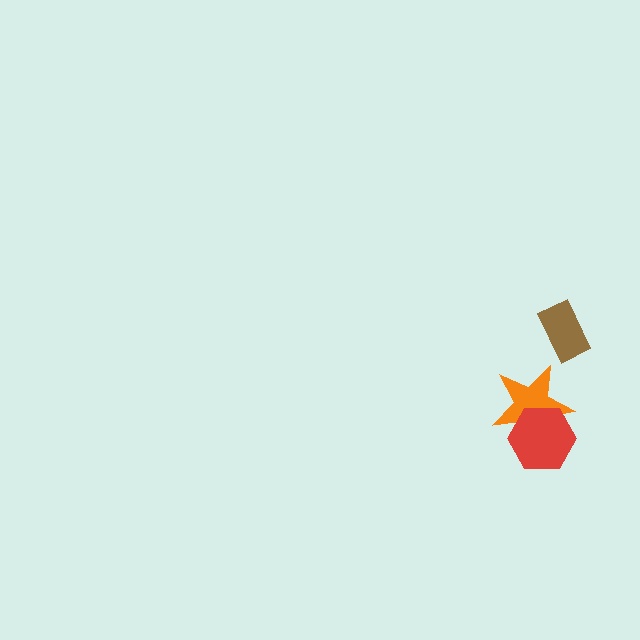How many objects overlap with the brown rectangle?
0 objects overlap with the brown rectangle.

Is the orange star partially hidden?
Yes, it is partially covered by another shape.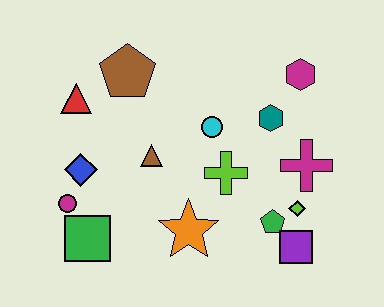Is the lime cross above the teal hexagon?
No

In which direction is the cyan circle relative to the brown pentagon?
The cyan circle is to the right of the brown pentagon.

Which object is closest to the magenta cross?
The lime diamond is closest to the magenta cross.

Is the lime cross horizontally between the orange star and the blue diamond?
No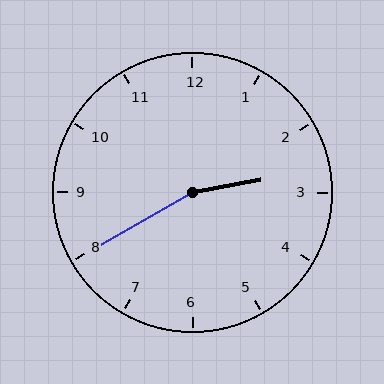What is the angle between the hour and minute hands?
Approximately 160 degrees.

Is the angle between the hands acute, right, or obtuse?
It is obtuse.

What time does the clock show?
2:40.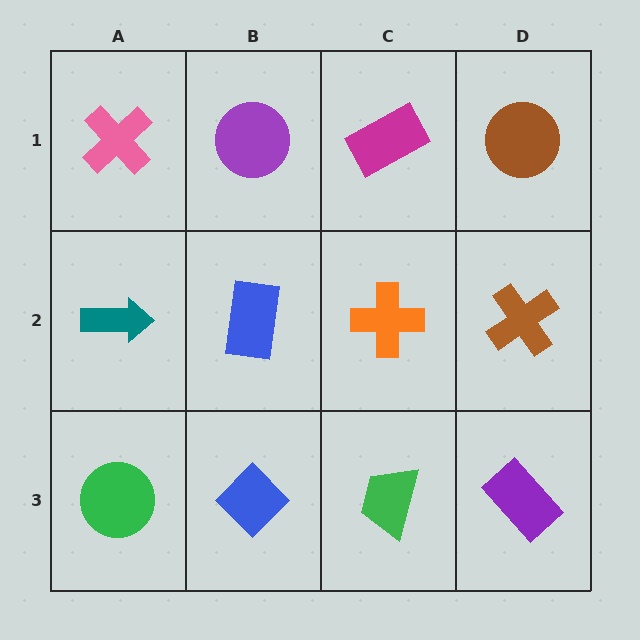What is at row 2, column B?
A blue rectangle.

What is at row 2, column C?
An orange cross.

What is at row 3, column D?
A purple rectangle.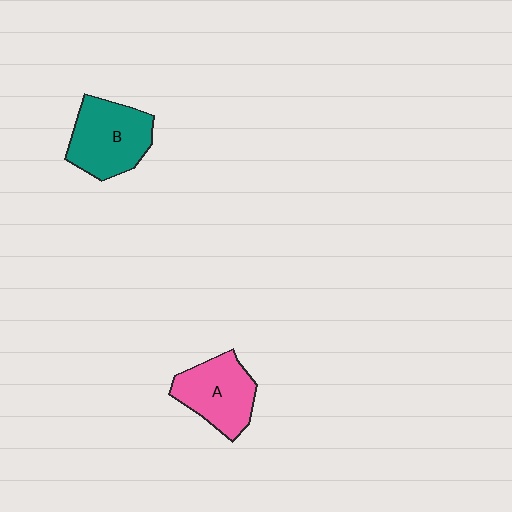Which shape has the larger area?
Shape B (teal).